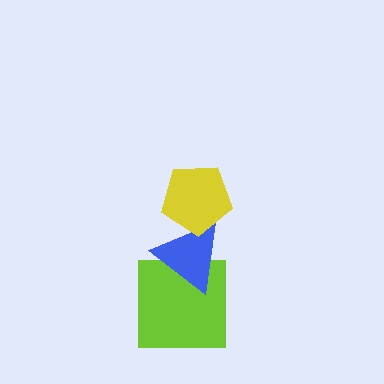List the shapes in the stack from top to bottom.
From top to bottom: the yellow pentagon, the blue triangle, the lime square.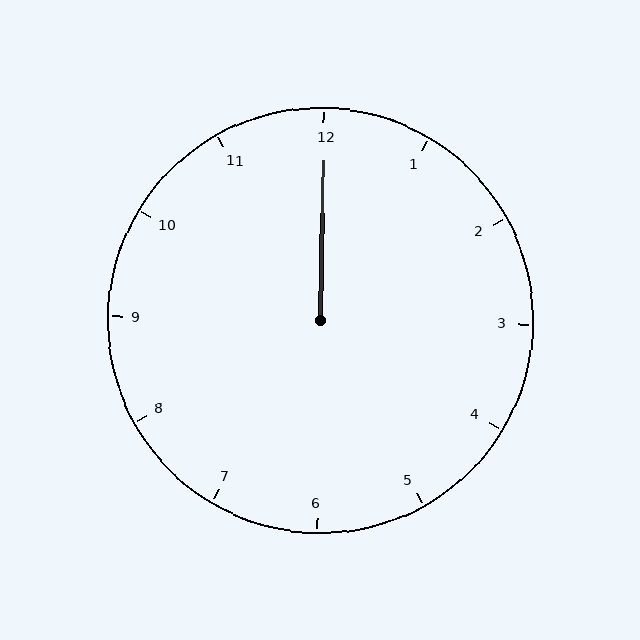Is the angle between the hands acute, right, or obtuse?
It is acute.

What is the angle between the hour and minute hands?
Approximately 0 degrees.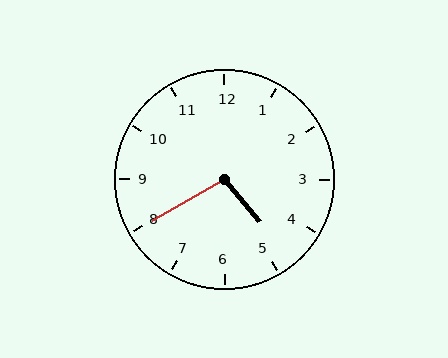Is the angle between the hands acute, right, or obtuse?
It is obtuse.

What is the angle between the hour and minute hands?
Approximately 100 degrees.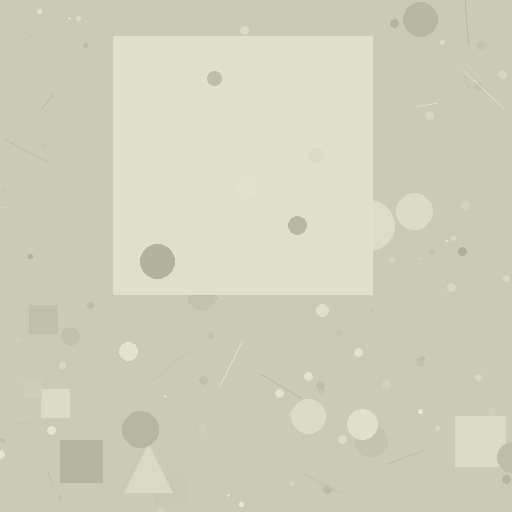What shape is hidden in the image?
A square is hidden in the image.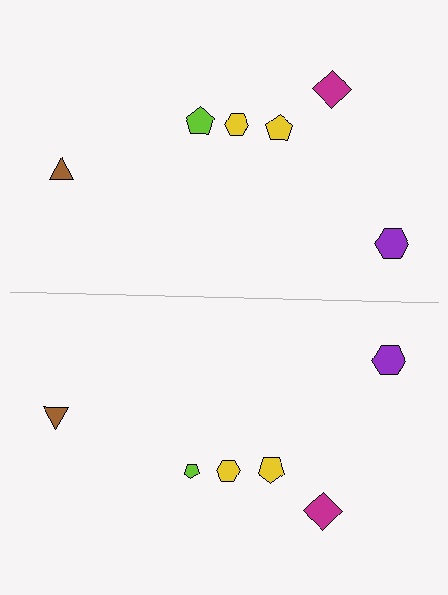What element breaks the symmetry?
The lime pentagon on the bottom side has a different size than its mirror counterpart.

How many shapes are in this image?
There are 12 shapes in this image.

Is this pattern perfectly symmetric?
No, the pattern is not perfectly symmetric. The lime pentagon on the bottom side has a different size than its mirror counterpart.